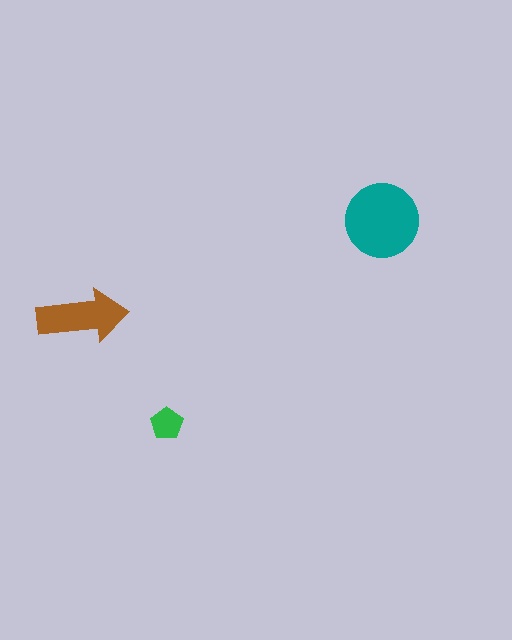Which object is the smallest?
The green pentagon.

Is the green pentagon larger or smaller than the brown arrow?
Smaller.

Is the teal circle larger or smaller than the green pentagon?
Larger.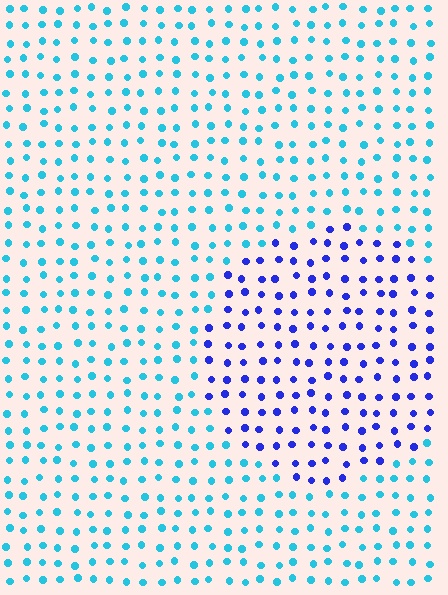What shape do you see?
I see a circle.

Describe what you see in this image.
The image is filled with small cyan elements in a uniform arrangement. A circle-shaped region is visible where the elements are tinted to a slightly different hue, forming a subtle color boundary.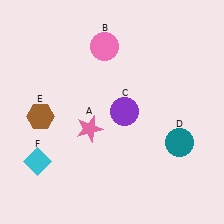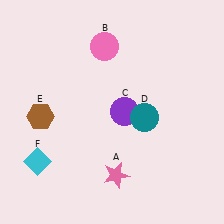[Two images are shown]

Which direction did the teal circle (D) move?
The teal circle (D) moved left.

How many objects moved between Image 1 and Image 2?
2 objects moved between the two images.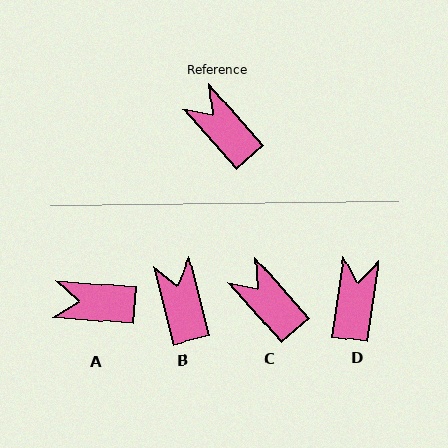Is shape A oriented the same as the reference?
No, it is off by about 44 degrees.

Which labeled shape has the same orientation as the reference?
C.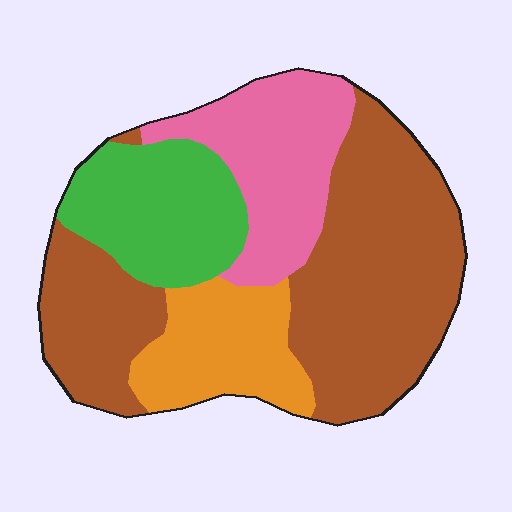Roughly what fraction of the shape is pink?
Pink takes up between a sixth and a third of the shape.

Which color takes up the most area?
Brown, at roughly 45%.